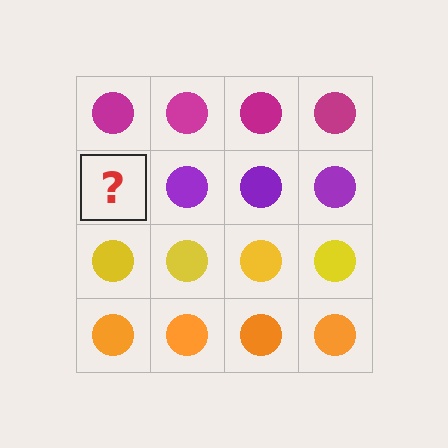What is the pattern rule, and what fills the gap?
The rule is that each row has a consistent color. The gap should be filled with a purple circle.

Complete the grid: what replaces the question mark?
The question mark should be replaced with a purple circle.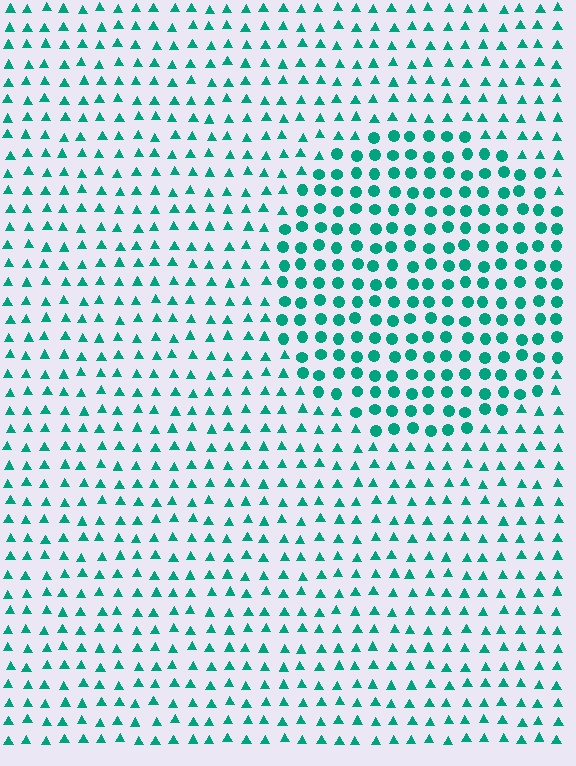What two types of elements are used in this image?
The image uses circles inside the circle region and triangles outside it.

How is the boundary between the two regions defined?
The boundary is defined by a change in element shape: circles inside vs. triangles outside. All elements share the same color and spacing.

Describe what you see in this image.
The image is filled with small teal elements arranged in a uniform grid. A circle-shaped region contains circles, while the surrounding area contains triangles. The boundary is defined purely by the change in element shape.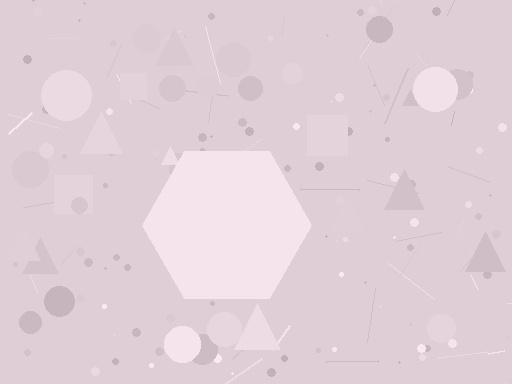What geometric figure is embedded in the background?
A hexagon is embedded in the background.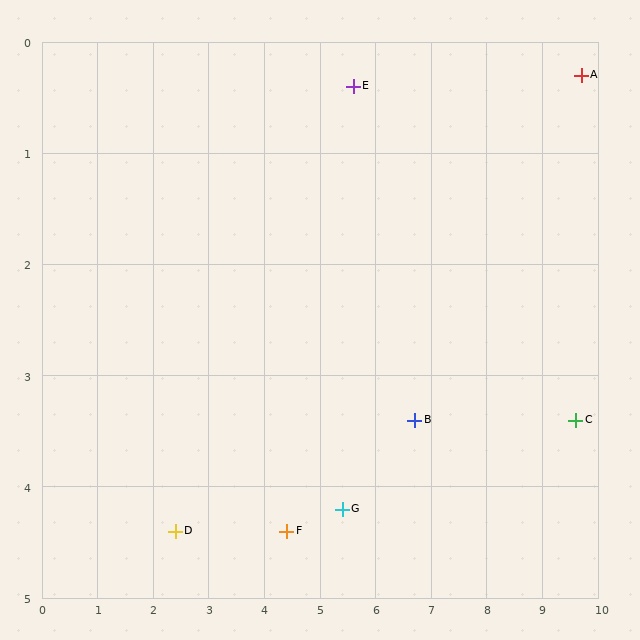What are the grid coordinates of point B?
Point B is at approximately (6.7, 3.4).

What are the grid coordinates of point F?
Point F is at approximately (4.4, 4.4).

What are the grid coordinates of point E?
Point E is at approximately (5.6, 0.4).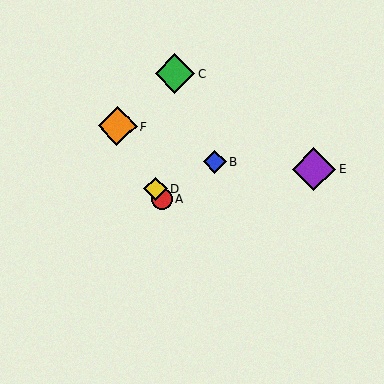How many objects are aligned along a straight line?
3 objects (A, D, F) are aligned along a straight line.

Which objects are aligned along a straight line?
Objects A, D, F are aligned along a straight line.